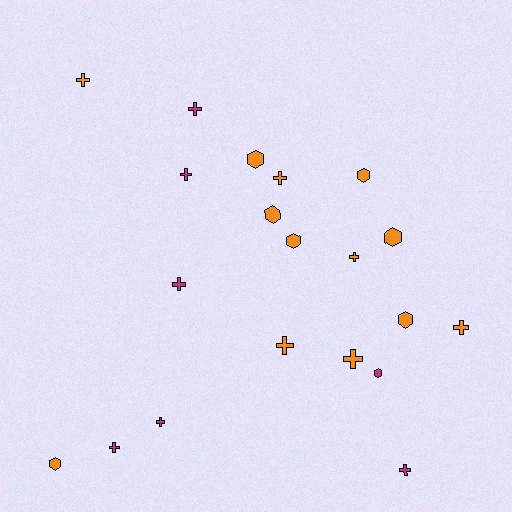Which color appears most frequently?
Orange, with 13 objects.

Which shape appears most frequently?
Cross, with 12 objects.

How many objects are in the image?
There are 20 objects.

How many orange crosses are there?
There are 6 orange crosses.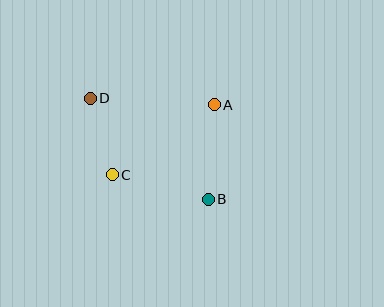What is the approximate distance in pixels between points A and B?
The distance between A and B is approximately 95 pixels.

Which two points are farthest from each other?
Points B and D are farthest from each other.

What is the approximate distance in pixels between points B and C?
The distance between B and C is approximately 100 pixels.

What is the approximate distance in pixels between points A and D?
The distance between A and D is approximately 124 pixels.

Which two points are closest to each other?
Points C and D are closest to each other.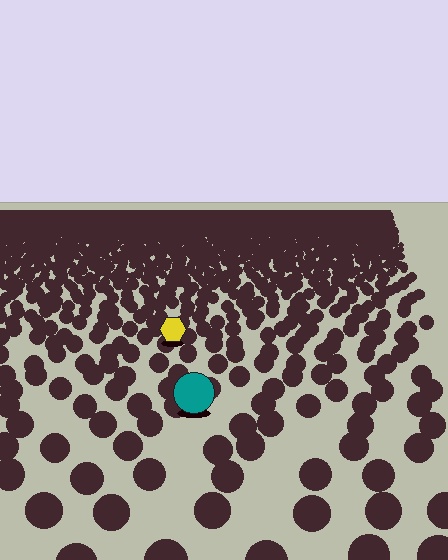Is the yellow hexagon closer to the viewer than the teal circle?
No. The teal circle is closer — you can tell from the texture gradient: the ground texture is coarser near it.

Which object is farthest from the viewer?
The yellow hexagon is farthest from the viewer. It appears smaller and the ground texture around it is denser.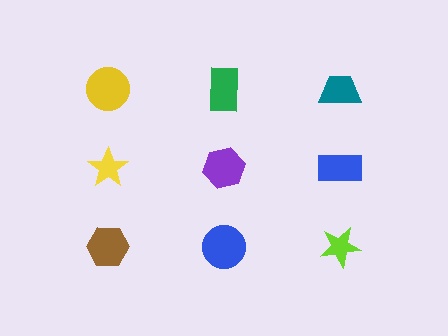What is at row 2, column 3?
A blue rectangle.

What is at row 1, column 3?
A teal trapezoid.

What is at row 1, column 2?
A green rectangle.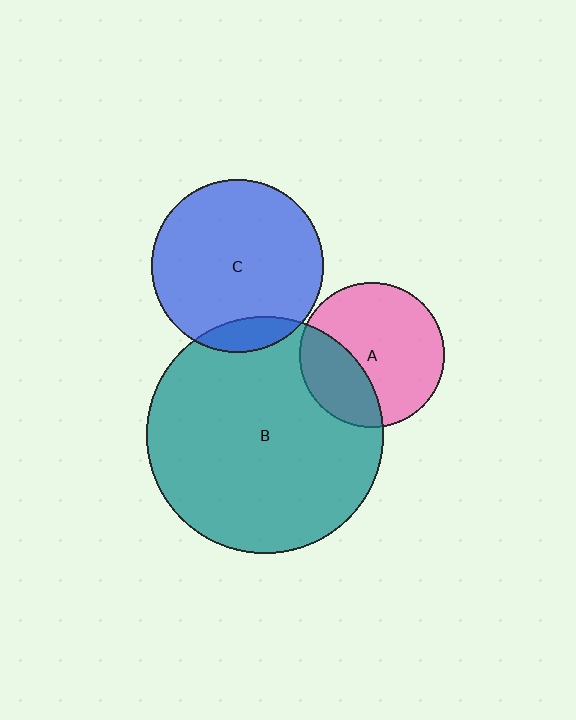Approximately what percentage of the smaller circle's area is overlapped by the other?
Approximately 10%.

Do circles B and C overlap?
Yes.